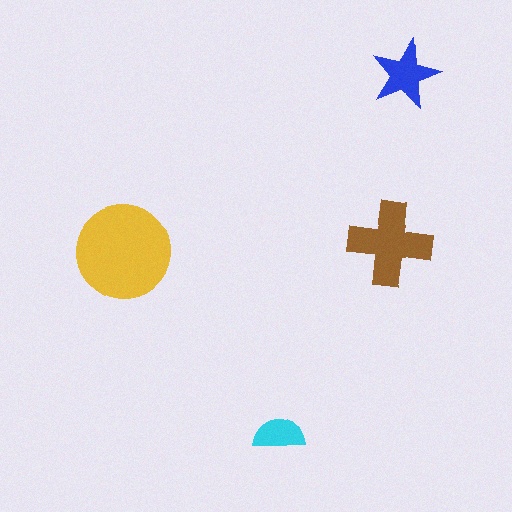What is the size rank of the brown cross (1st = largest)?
2nd.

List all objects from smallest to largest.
The cyan semicircle, the blue star, the brown cross, the yellow circle.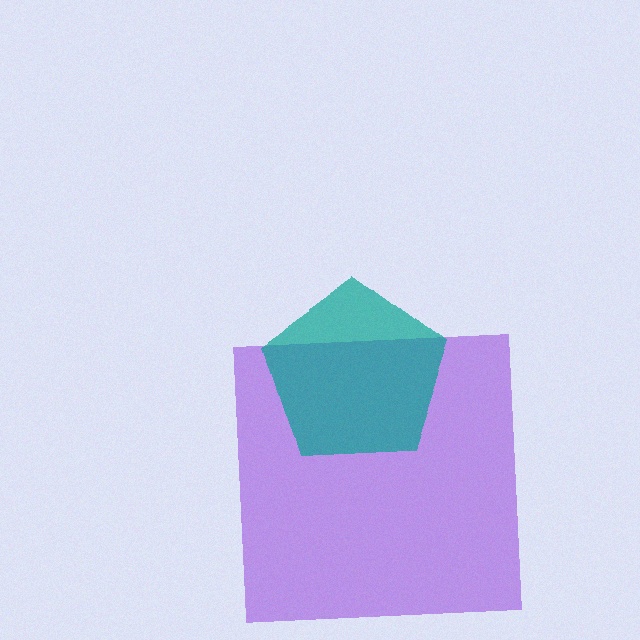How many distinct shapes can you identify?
There are 2 distinct shapes: a purple square, a teal pentagon.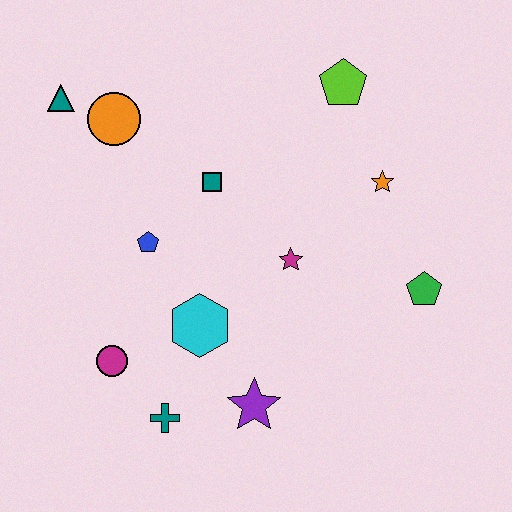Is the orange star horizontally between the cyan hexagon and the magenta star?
No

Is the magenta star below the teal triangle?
Yes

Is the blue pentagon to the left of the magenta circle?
No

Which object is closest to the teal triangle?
The orange circle is closest to the teal triangle.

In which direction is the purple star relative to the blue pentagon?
The purple star is below the blue pentagon.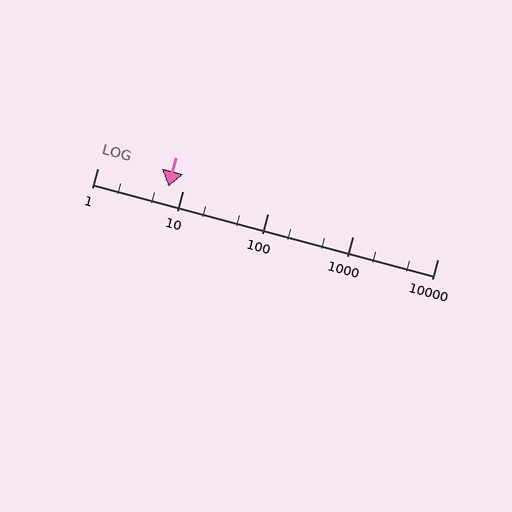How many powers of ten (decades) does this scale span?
The scale spans 4 decades, from 1 to 10000.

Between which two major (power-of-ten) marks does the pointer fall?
The pointer is between 1 and 10.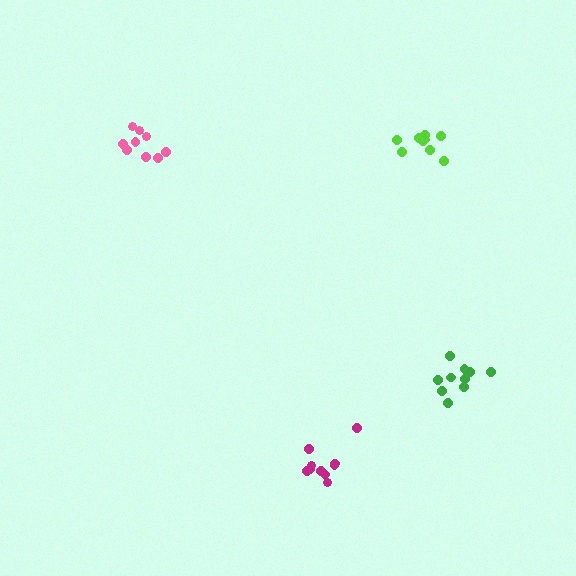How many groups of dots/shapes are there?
There are 4 groups.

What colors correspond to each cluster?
The clusters are colored: green, pink, lime, magenta.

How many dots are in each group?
Group 1: 10 dots, Group 2: 9 dots, Group 3: 9 dots, Group 4: 10 dots (38 total).